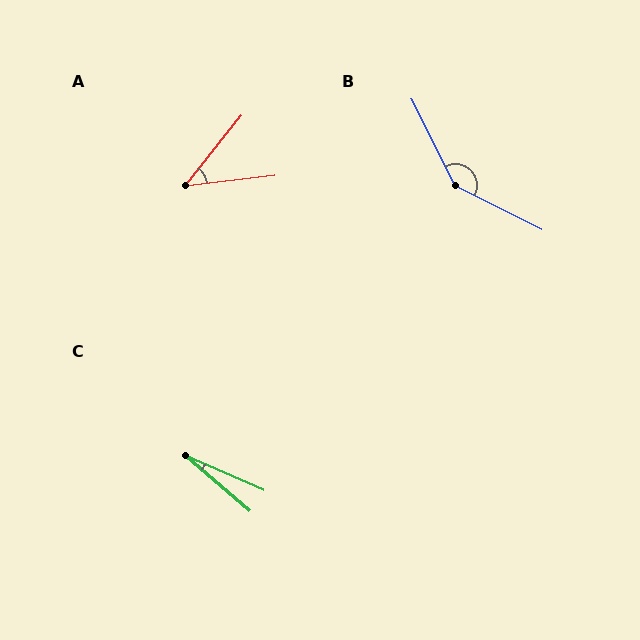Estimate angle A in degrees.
Approximately 45 degrees.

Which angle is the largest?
B, at approximately 143 degrees.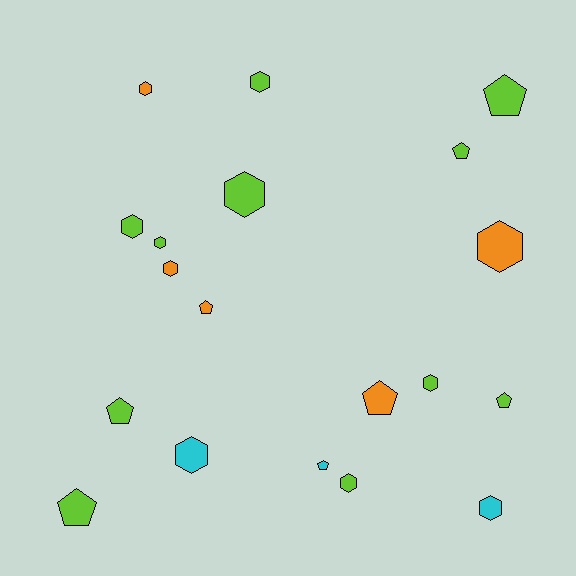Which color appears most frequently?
Lime, with 11 objects.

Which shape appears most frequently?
Hexagon, with 11 objects.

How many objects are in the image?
There are 19 objects.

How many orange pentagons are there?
There are 2 orange pentagons.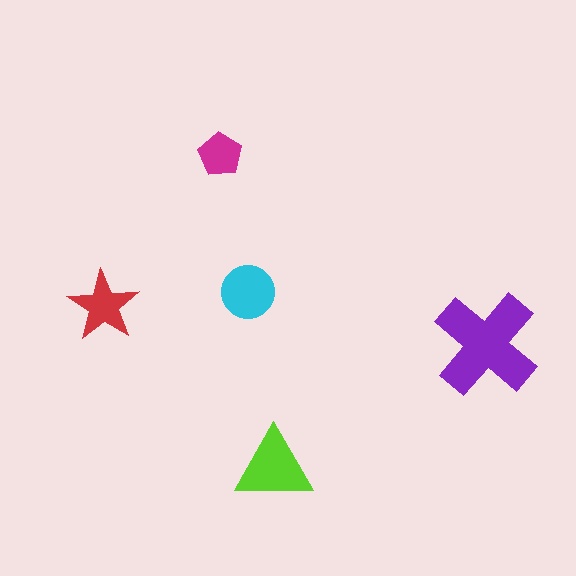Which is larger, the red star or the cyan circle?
The cyan circle.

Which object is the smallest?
The magenta pentagon.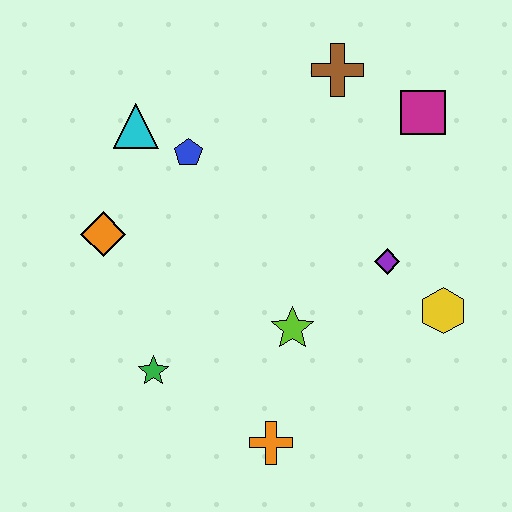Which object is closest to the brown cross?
The magenta square is closest to the brown cross.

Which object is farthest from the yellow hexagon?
The cyan triangle is farthest from the yellow hexagon.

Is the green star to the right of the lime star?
No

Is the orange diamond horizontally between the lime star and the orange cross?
No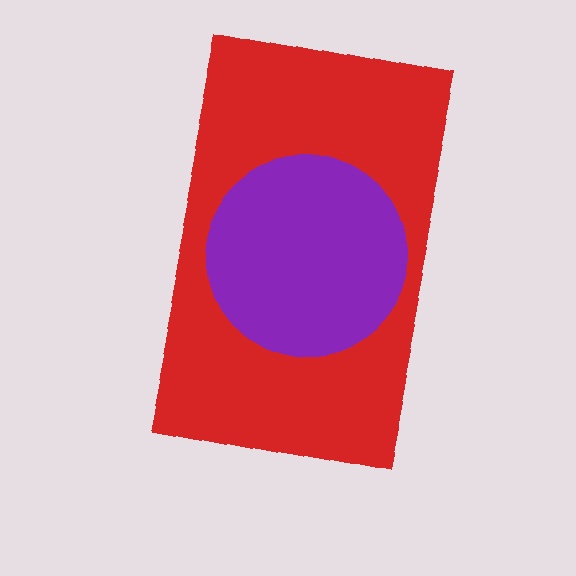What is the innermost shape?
The purple circle.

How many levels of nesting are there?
2.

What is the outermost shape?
The red rectangle.